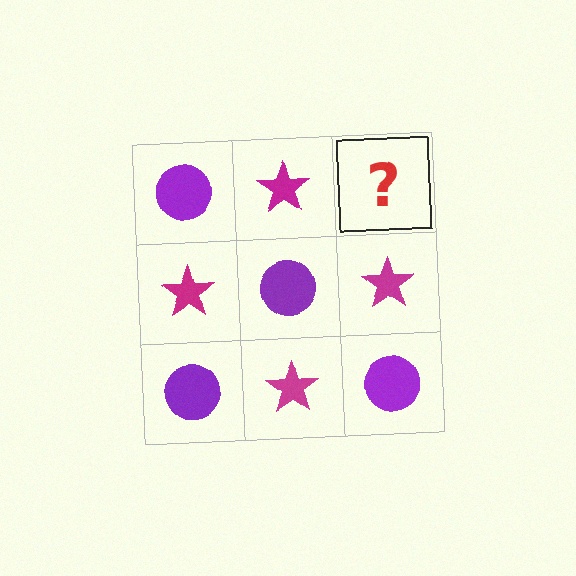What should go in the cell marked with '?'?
The missing cell should contain a purple circle.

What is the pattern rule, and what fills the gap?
The rule is that it alternates purple circle and magenta star in a checkerboard pattern. The gap should be filled with a purple circle.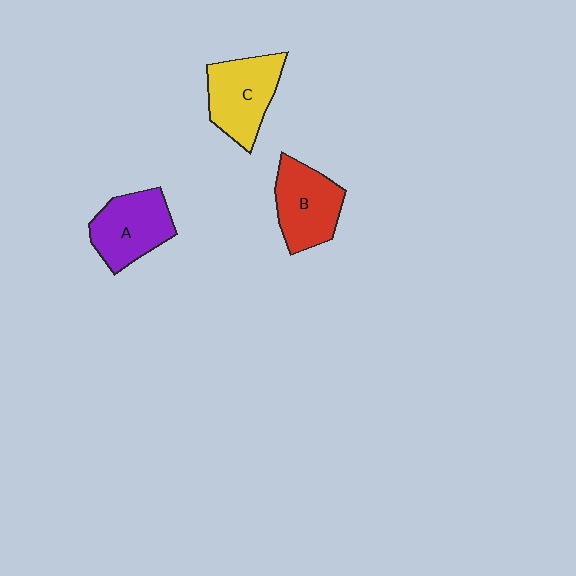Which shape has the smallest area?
Shape A (purple).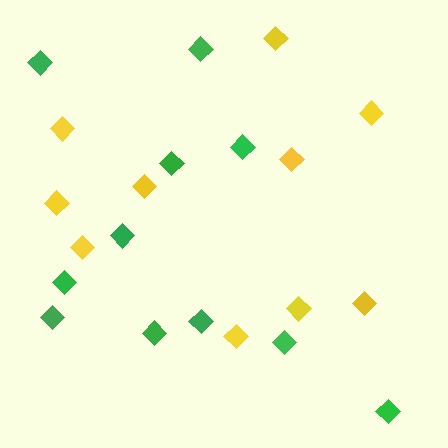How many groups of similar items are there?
There are 2 groups: one group of yellow diamonds (10) and one group of green diamonds (11).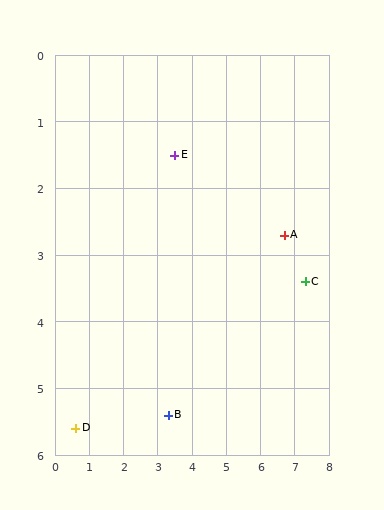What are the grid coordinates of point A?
Point A is at approximately (6.7, 2.7).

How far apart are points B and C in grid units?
Points B and C are about 4.5 grid units apart.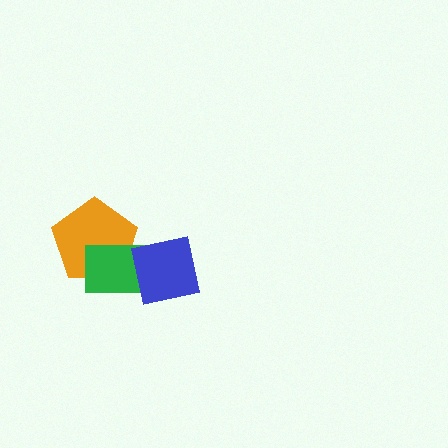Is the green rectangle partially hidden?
Yes, it is partially covered by another shape.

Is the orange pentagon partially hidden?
Yes, it is partially covered by another shape.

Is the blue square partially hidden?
No, no other shape covers it.